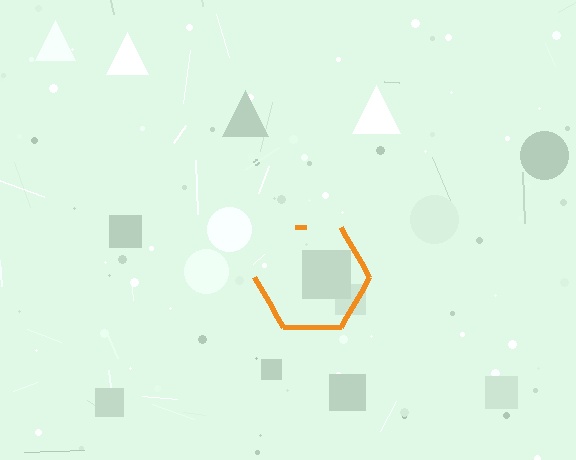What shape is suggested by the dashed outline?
The dashed outline suggests a hexagon.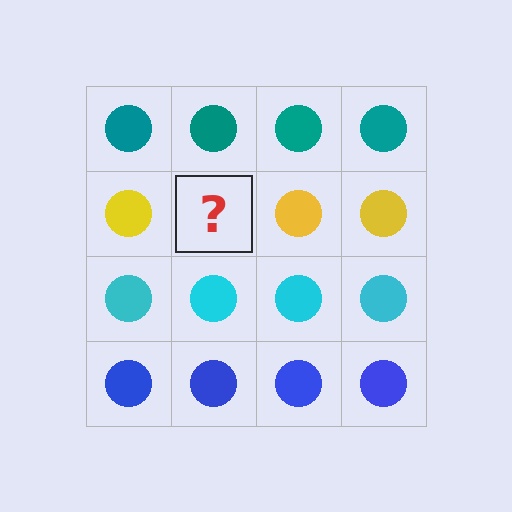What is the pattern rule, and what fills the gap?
The rule is that each row has a consistent color. The gap should be filled with a yellow circle.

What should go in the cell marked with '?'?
The missing cell should contain a yellow circle.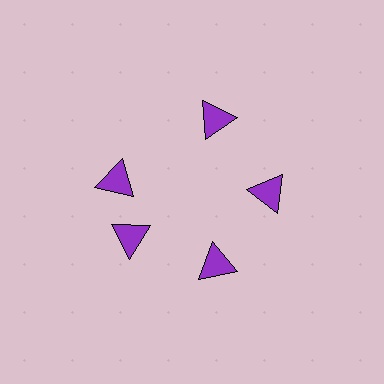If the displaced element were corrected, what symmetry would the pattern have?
It would have 5-fold rotational symmetry — the pattern would map onto itself every 72 degrees.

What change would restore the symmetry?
The symmetry would be restored by rotating it back into even spacing with its neighbors so that all 5 triangles sit at equal angles and equal distance from the center.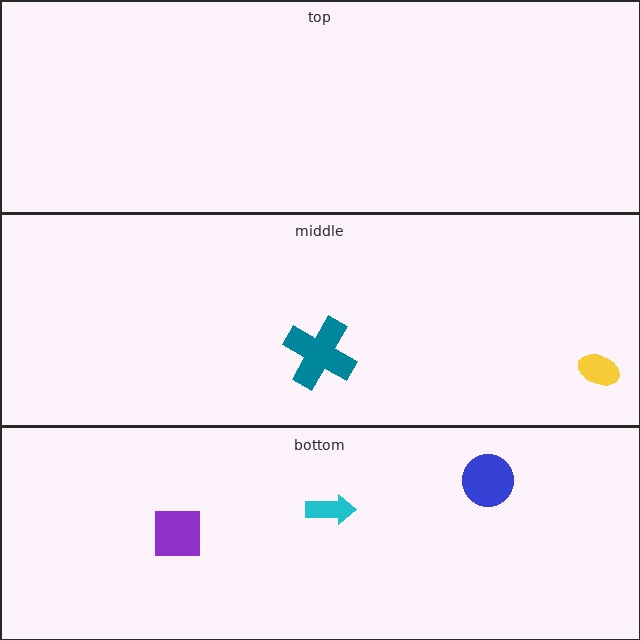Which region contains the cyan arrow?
The bottom region.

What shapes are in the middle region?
The teal cross, the yellow ellipse.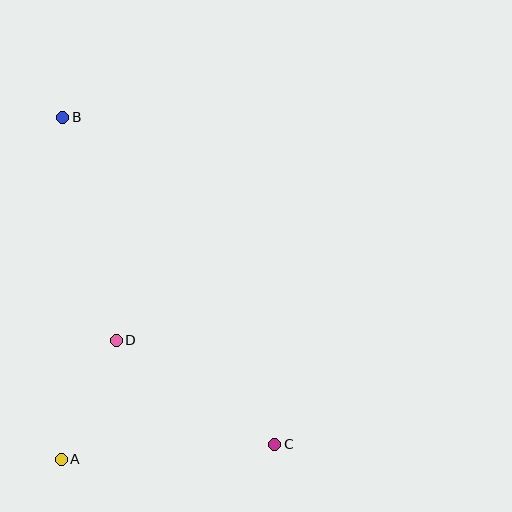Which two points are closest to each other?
Points A and D are closest to each other.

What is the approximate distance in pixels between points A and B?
The distance between A and B is approximately 342 pixels.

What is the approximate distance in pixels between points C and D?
The distance between C and D is approximately 190 pixels.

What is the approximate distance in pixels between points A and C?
The distance between A and C is approximately 214 pixels.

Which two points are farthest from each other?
Points B and C are farthest from each other.